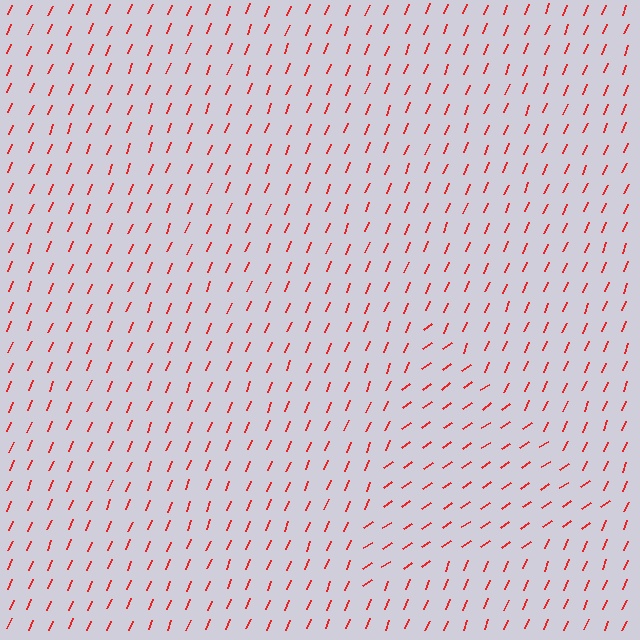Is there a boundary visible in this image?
Yes, there is a texture boundary formed by a change in line orientation.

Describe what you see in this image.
The image is filled with small red line segments. A triangle region in the image has lines oriented differently from the surrounding lines, creating a visible texture boundary.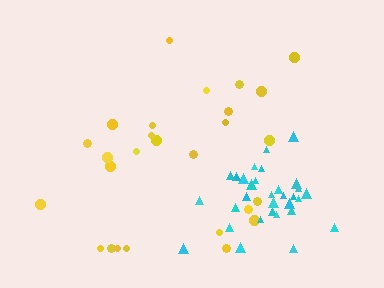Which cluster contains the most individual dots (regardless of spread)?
Cyan (31).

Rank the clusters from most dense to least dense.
cyan, yellow.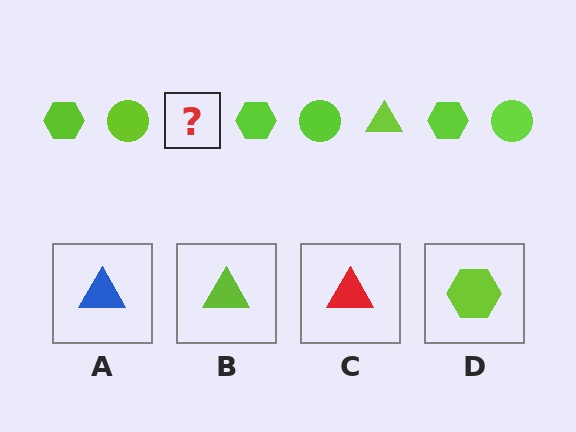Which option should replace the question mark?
Option B.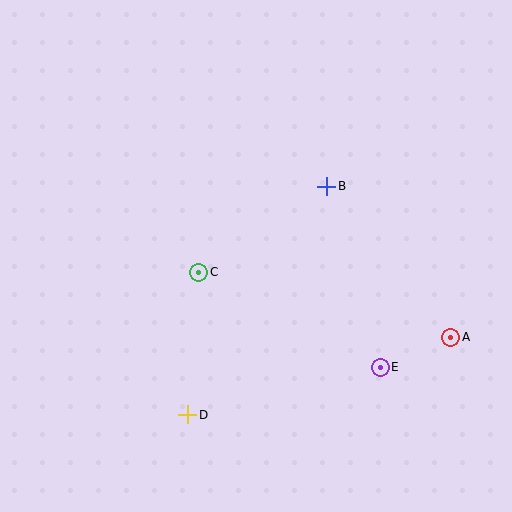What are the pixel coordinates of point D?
Point D is at (188, 415).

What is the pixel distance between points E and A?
The distance between E and A is 77 pixels.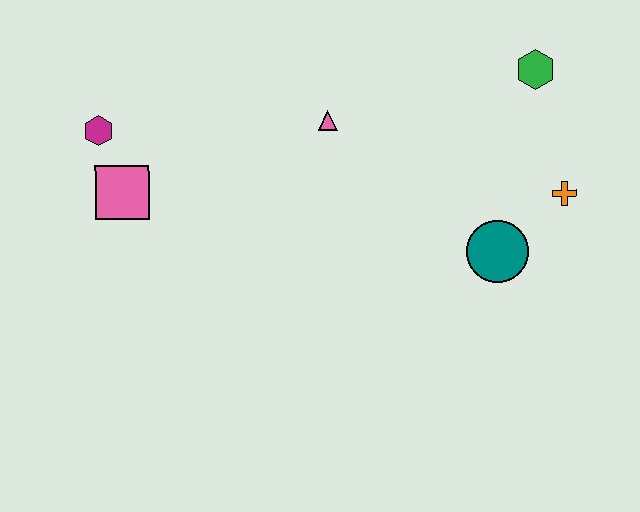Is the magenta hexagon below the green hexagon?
Yes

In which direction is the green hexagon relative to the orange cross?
The green hexagon is above the orange cross.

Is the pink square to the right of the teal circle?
No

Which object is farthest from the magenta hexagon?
The orange cross is farthest from the magenta hexagon.